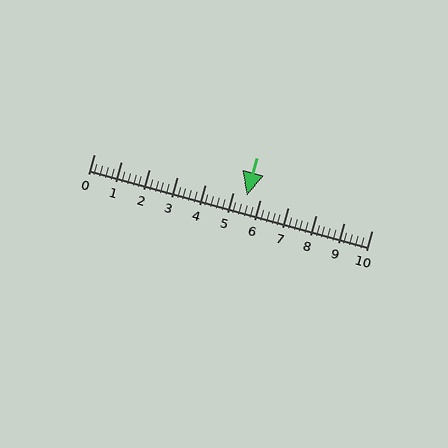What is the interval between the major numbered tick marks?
The major tick marks are spaced 1 units apart.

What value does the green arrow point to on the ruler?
The green arrow points to approximately 5.5.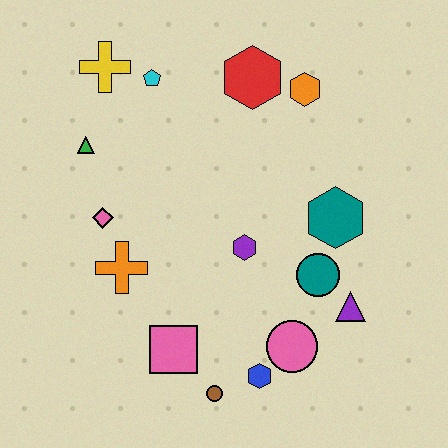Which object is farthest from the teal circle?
The yellow cross is farthest from the teal circle.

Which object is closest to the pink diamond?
The orange cross is closest to the pink diamond.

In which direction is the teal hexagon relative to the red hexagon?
The teal hexagon is below the red hexagon.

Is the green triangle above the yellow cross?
No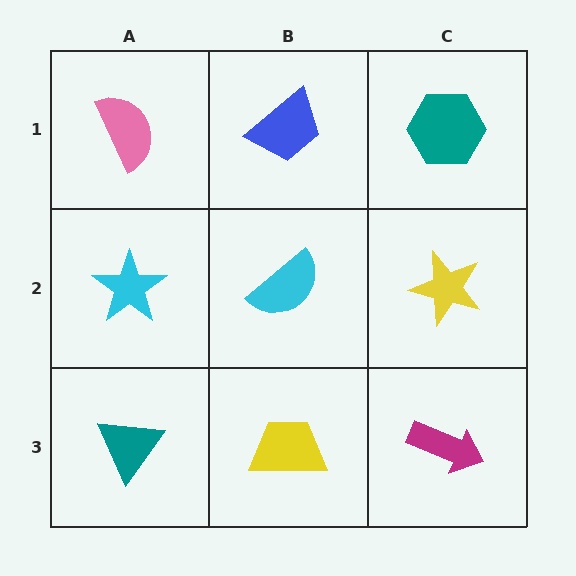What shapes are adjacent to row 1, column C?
A yellow star (row 2, column C), a blue trapezoid (row 1, column B).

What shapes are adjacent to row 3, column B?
A cyan semicircle (row 2, column B), a teal triangle (row 3, column A), a magenta arrow (row 3, column C).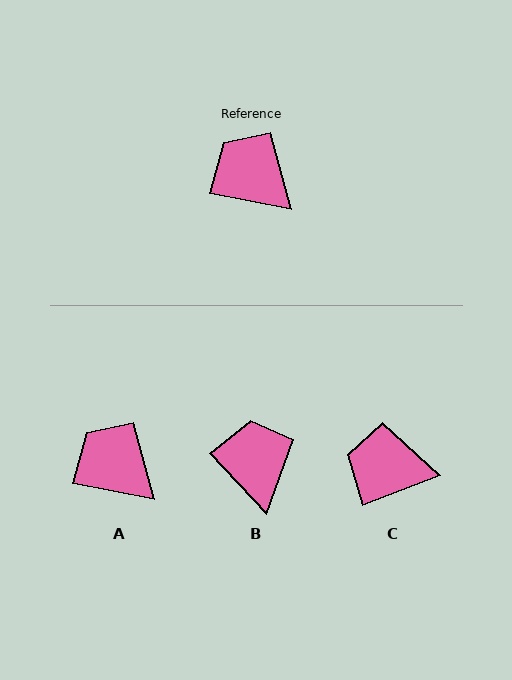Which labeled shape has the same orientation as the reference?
A.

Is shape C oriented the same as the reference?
No, it is off by about 32 degrees.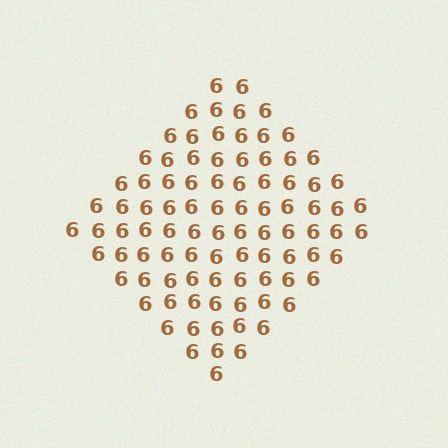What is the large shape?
The large shape is a diamond.